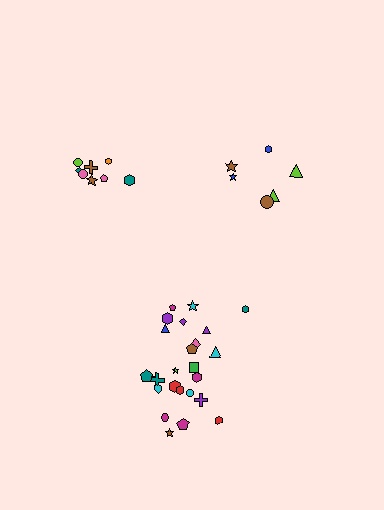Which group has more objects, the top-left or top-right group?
The top-left group.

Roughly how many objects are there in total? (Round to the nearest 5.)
Roughly 40 objects in total.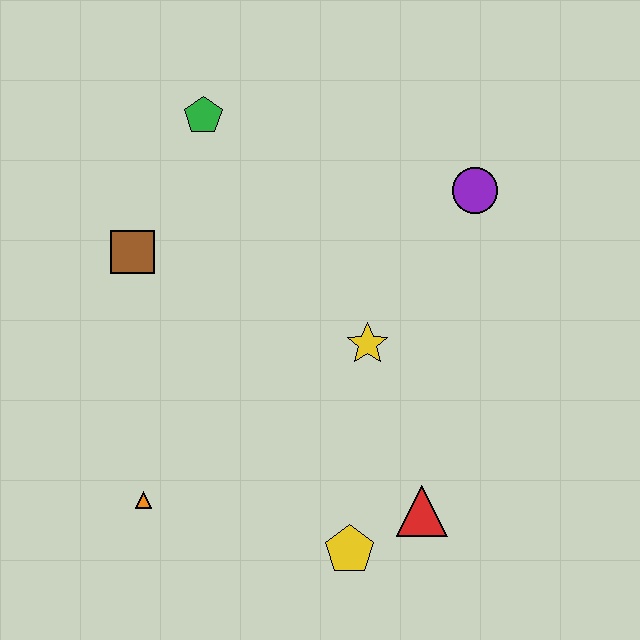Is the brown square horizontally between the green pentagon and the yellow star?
No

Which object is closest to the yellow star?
The red triangle is closest to the yellow star.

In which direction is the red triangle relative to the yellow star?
The red triangle is below the yellow star.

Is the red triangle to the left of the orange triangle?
No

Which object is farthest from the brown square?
The red triangle is farthest from the brown square.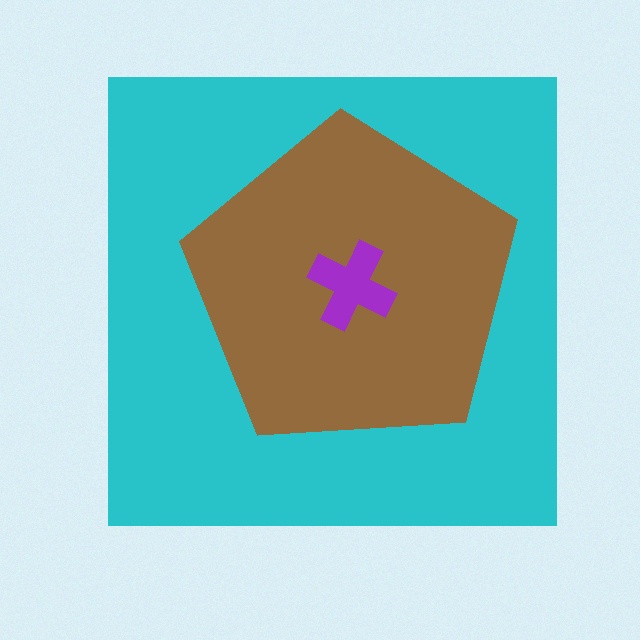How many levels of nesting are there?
3.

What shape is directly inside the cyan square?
The brown pentagon.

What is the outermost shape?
The cyan square.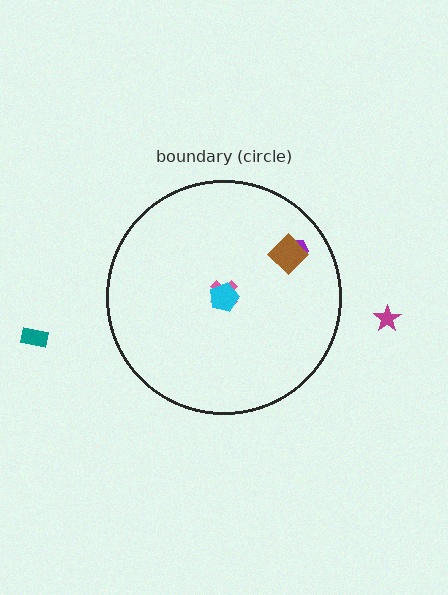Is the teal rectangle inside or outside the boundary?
Outside.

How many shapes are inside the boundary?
4 inside, 2 outside.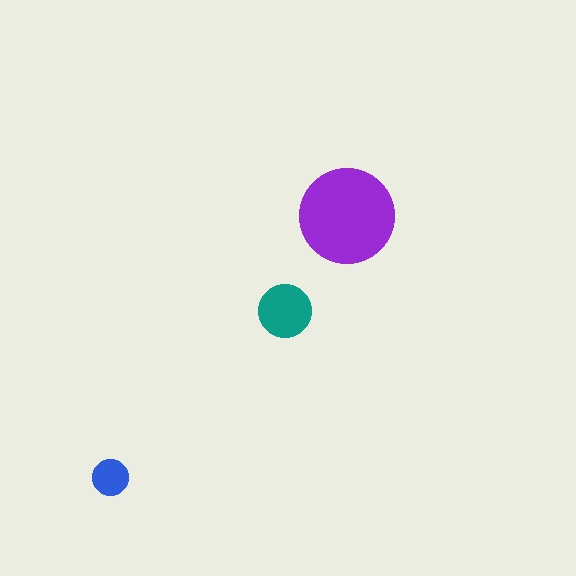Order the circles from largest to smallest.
the purple one, the teal one, the blue one.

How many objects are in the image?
There are 3 objects in the image.